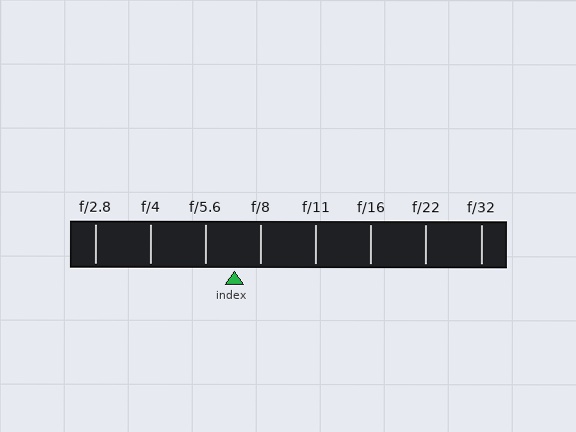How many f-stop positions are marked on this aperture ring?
There are 8 f-stop positions marked.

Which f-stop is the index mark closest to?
The index mark is closest to f/8.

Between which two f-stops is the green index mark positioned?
The index mark is between f/5.6 and f/8.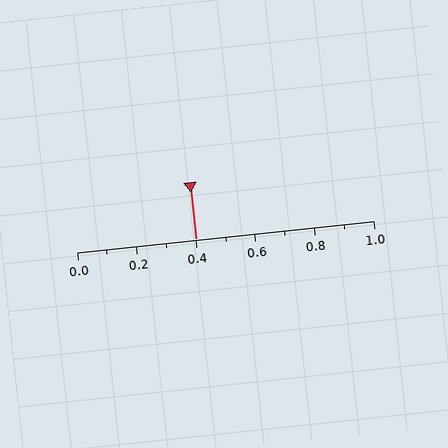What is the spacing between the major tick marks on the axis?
The major ticks are spaced 0.2 apart.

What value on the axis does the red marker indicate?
The marker indicates approximately 0.4.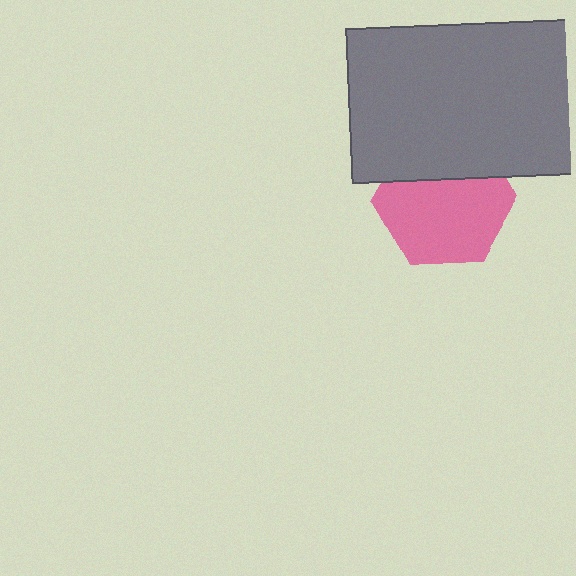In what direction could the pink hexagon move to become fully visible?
The pink hexagon could move down. That would shift it out from behind the gray rectangle entirely.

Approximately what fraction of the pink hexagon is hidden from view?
Roughly 32% of the pink hexagon is hidden behind the gray rectangle.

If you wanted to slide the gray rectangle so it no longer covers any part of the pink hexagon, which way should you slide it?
Slide it up — that is the most direct way to separate the two shapes.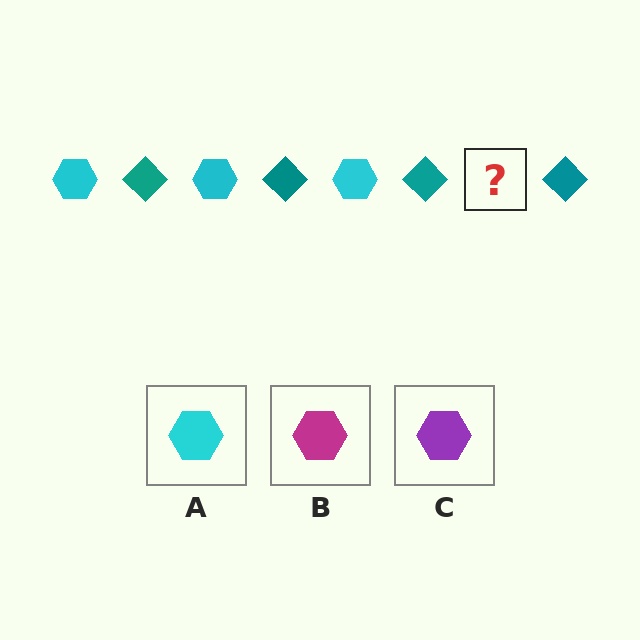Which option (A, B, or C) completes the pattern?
A.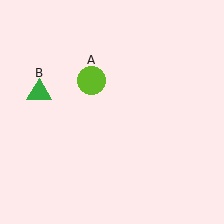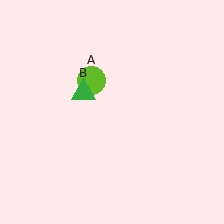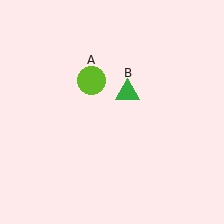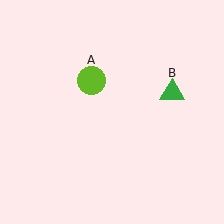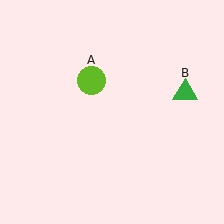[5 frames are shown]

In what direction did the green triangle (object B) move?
The green triangle (object B) moved right.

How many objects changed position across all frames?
1 object changed position: green triangle (object B).